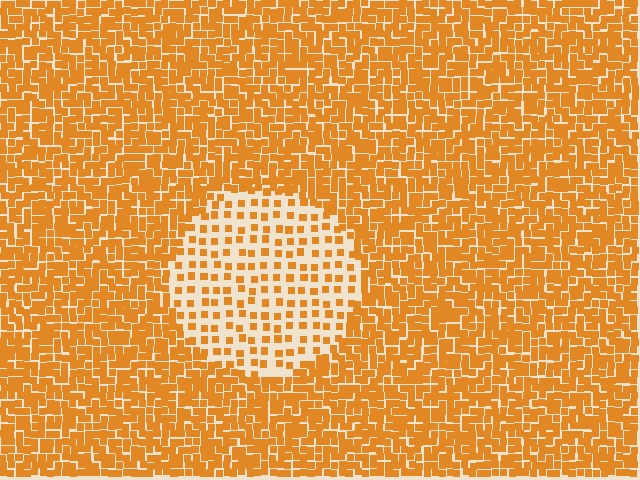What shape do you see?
I see a circle.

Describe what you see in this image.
The image contains small orange elements arranged at two different densities. A circle-shaped region is visible where the elements are less densely packed than the surrounding area.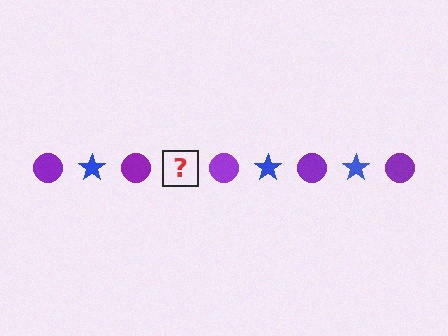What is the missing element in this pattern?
The missing element is a blue star.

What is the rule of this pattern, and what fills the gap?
The rule is that the pattern alternates between purple circle and blue star. The gap should be filled with a blue star.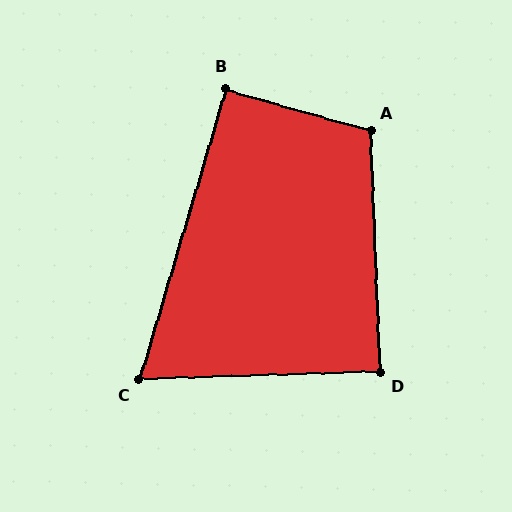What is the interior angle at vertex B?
Approximately 90 degrees (approximately right).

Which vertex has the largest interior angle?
A, at approximately 108 degrees.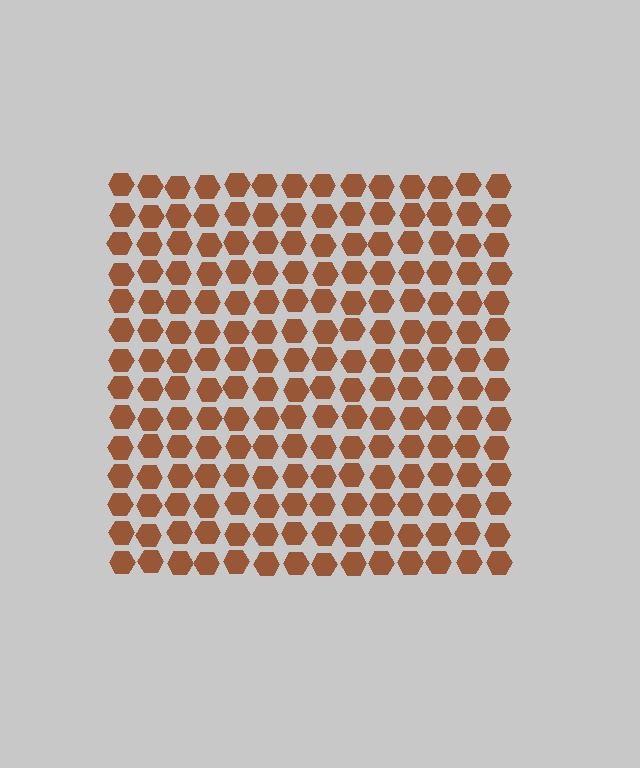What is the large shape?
The large shape is a square.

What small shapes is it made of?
It is made of small hexagons.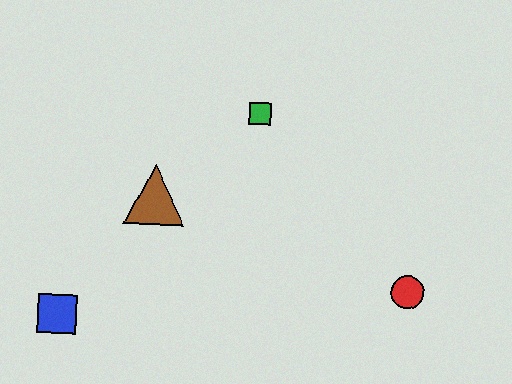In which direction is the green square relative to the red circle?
The green square is above the red circle.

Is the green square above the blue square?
Yes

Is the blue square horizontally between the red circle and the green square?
No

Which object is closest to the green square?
The brown triangle is closest to the green square.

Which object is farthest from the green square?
The blue square is farthest from the green square.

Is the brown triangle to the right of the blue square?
Yes